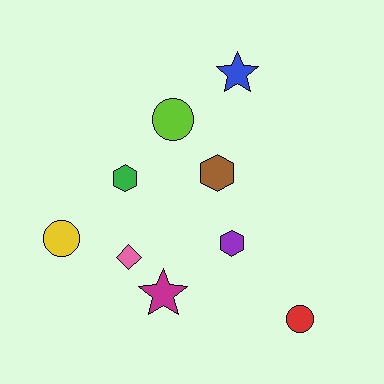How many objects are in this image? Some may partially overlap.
There are 9 objects.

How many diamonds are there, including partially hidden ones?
There is 1 diamond.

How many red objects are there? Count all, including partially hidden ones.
There is 1 red object.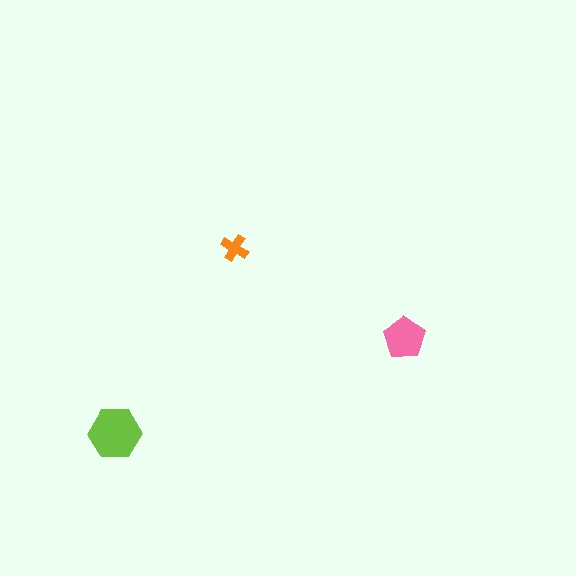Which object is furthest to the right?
The pink pentagon is rightmost.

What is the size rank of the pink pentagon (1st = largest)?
2nd.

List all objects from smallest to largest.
The orange cross, the pink pentagon, the lime hexagon.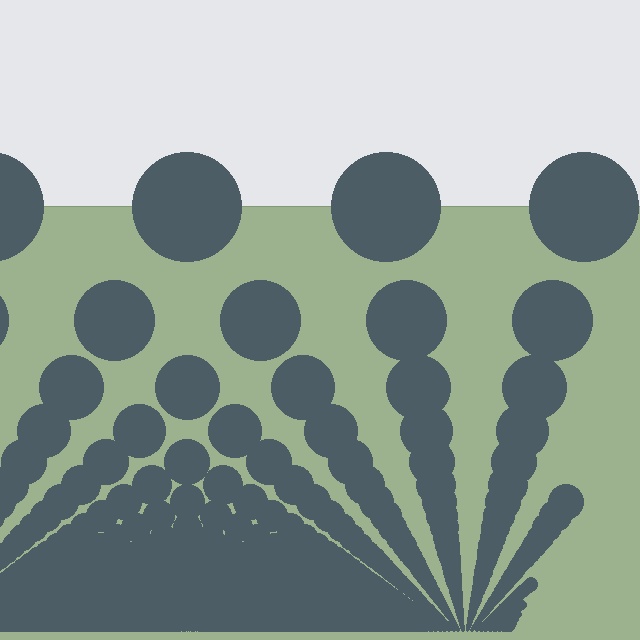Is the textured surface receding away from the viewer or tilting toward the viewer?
The surface appears to tilt toward the viewer. Texture elements get larger and sparser toward the top.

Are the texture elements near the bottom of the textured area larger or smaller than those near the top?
Smaller. The gradient is inverted — elements near the bottom are smaller and denser.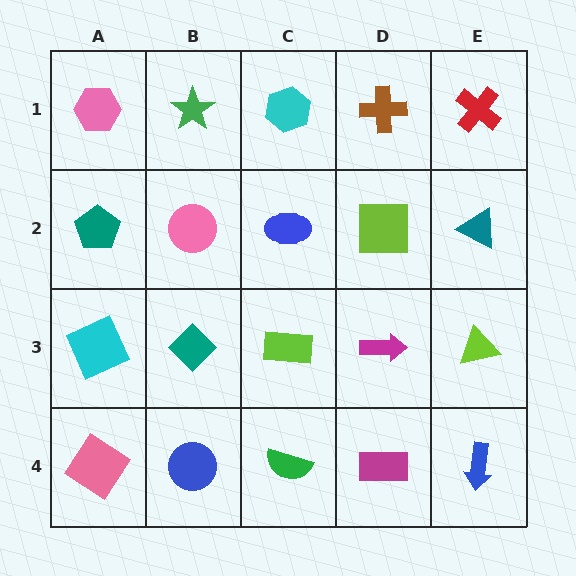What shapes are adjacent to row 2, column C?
A cyan hexagon (row 1, column C), a lime rectangle (row 3, column C), a pink circle (row 2, column B), a lime square (row 2, column D).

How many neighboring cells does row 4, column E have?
2.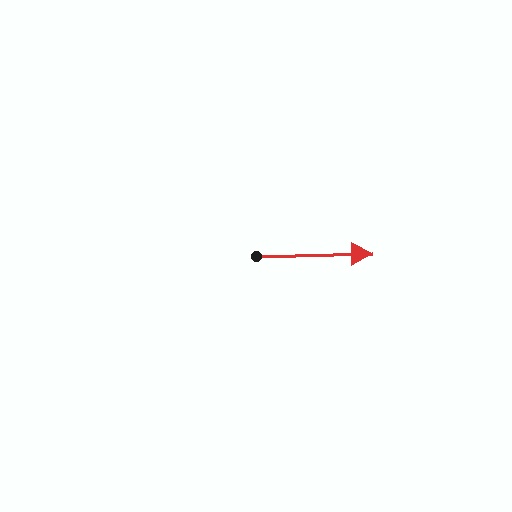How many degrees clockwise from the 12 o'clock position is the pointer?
Approximately 89 degrees.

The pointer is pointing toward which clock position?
Roughly 3 o'clock.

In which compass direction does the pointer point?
East.